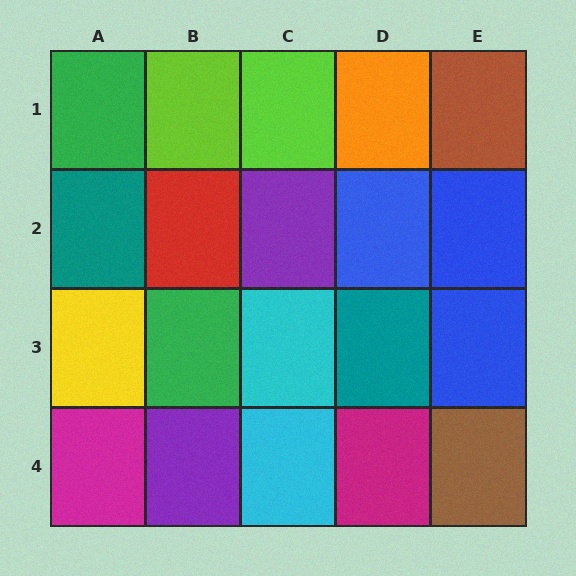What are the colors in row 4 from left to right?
Magenta, purple, cyan, magenta, brown.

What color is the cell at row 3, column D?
Teal.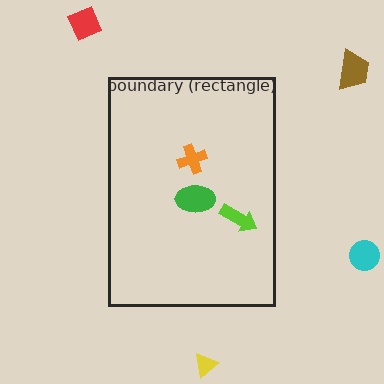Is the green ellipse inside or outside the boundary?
Inside.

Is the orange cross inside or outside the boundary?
Inside.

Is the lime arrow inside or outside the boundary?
Inside.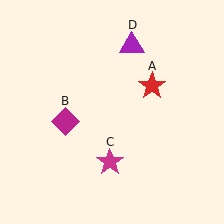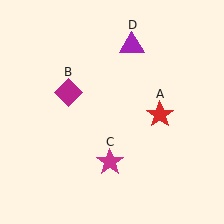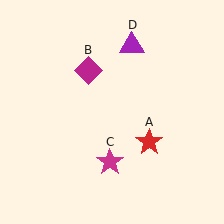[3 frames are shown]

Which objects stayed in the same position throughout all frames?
Magenta star (object C) and purple triangle (object D) remained stationary.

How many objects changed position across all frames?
2 objects changed position: red star (object A), magenta diamond (object B).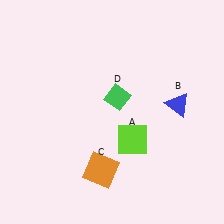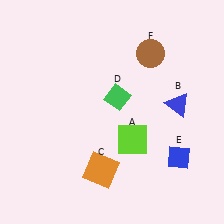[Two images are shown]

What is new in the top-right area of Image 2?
A brown circle (F) was added in the top-right area of Image 2.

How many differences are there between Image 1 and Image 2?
There are 2 differences between the two images.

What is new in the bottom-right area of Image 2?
A blue diamond (E) was added in the bottom-right area of Image 2.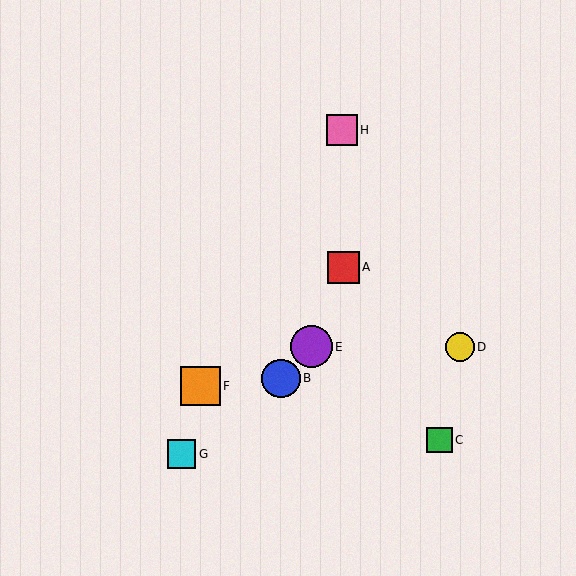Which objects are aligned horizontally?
Objects D, E are aligned horizontally.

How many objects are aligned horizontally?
2 objects (D, E) are aligned horizontally.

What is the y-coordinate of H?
Object H is at y≈130.